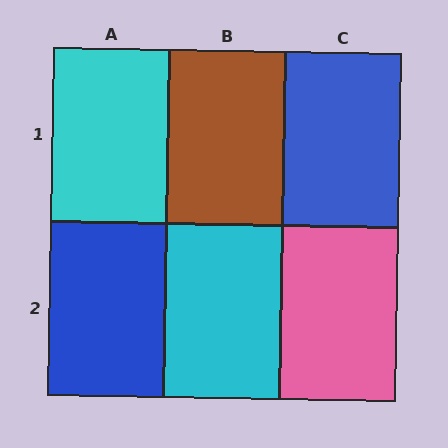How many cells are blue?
2 cells are blue.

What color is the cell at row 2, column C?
Pink.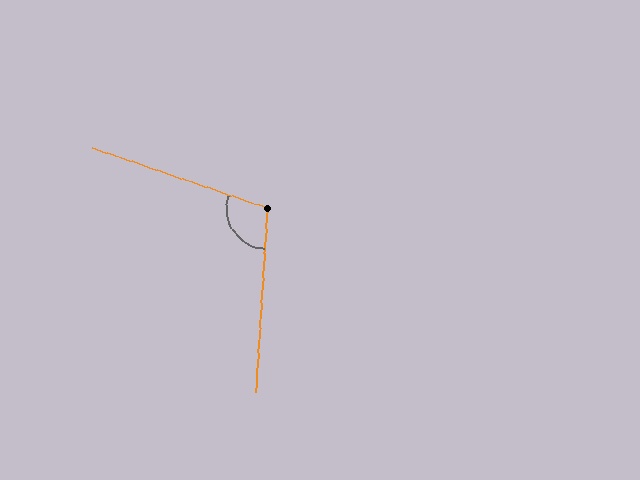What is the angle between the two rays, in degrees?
Approximately 105 degrees.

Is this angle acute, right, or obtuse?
It is obtuse.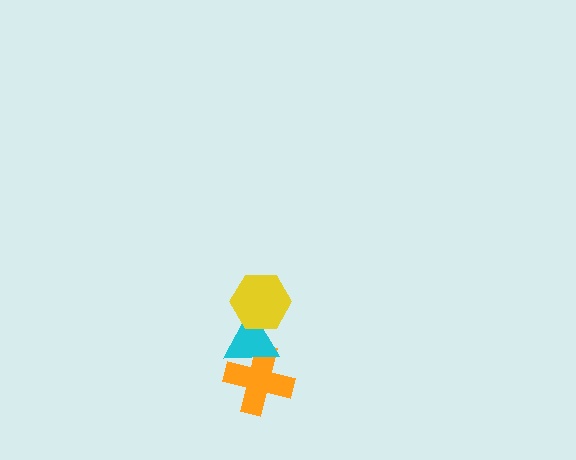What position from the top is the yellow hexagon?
The yellow hexagon is 1st from the top.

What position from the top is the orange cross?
The orange cross is 3rd from the top.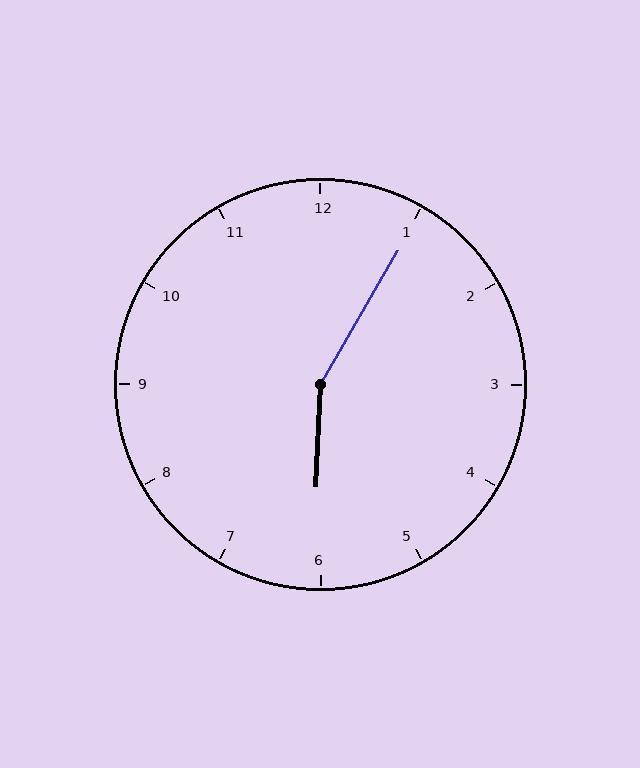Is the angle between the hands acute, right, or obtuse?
It is obtuse.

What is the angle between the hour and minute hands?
Approximately 152 degrees.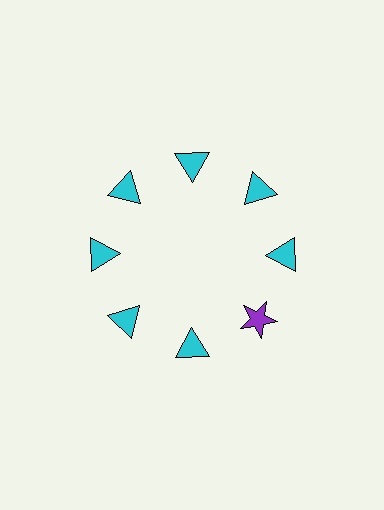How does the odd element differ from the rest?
It differs in both color (purple instead of cyan) and shape (star instead of triangle).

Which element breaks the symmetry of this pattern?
The purple star at roughly the 4 o'clock position breaks the symmetry. All other shapes are cyan triangles.